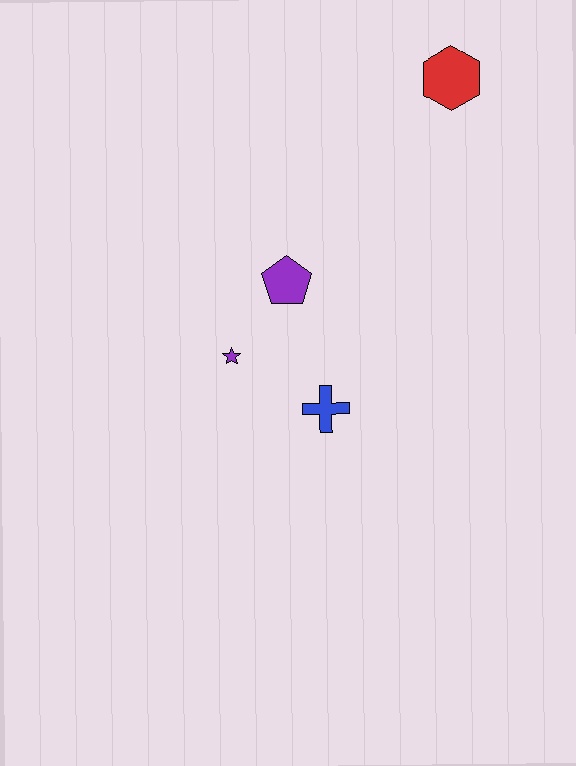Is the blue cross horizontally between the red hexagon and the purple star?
Yes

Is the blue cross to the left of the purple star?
No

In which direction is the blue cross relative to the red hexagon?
The blue cross is below the red hexagon.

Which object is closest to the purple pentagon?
The purple star is closest to the purple pentagon.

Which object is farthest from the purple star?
The red hexagon is farthest from the purple star.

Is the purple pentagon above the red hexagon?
No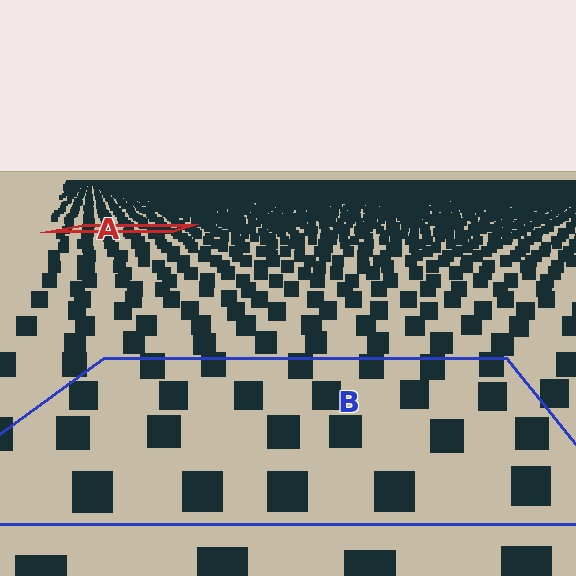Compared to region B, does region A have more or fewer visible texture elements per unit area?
Region A has more texture elements per unit area — they are packed more densely because it is farther away.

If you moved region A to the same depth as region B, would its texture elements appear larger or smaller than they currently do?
They would appear larger. At a closer depth, the same texture elements are projected at a bigger on-screen size.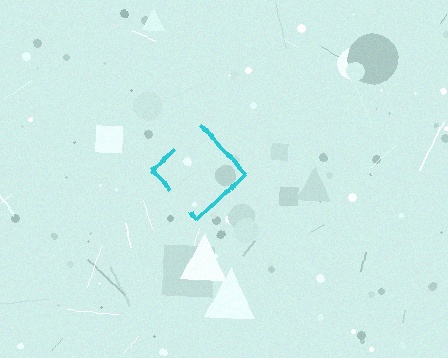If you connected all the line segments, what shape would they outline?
They would outline a diamond.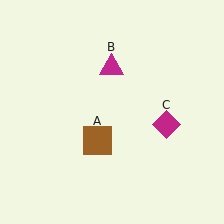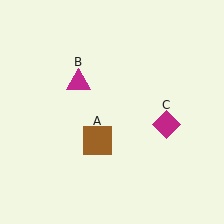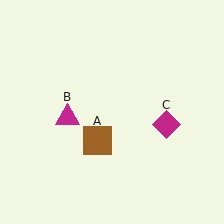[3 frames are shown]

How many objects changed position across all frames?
1 object changed position: magenta triangle (object B).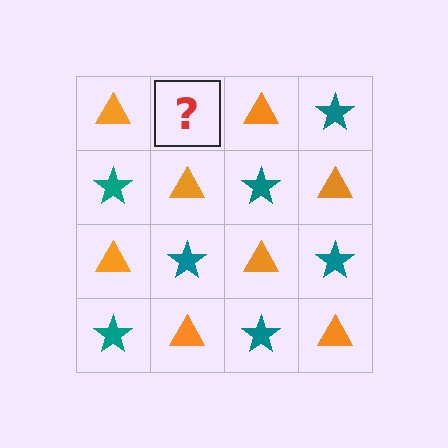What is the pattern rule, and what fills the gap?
The rule is that it alternates orange triangle and teal star in a checkerboard pattern. The gap should be filled with a teal star.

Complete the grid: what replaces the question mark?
The question mark should be replaced with a teal star.